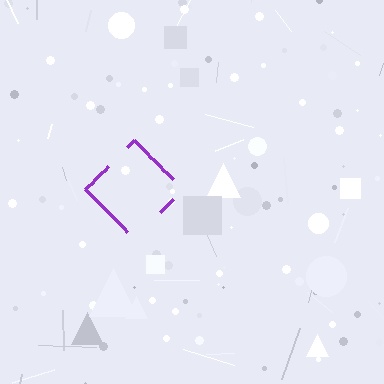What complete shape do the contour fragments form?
The contour fragments form a diamond.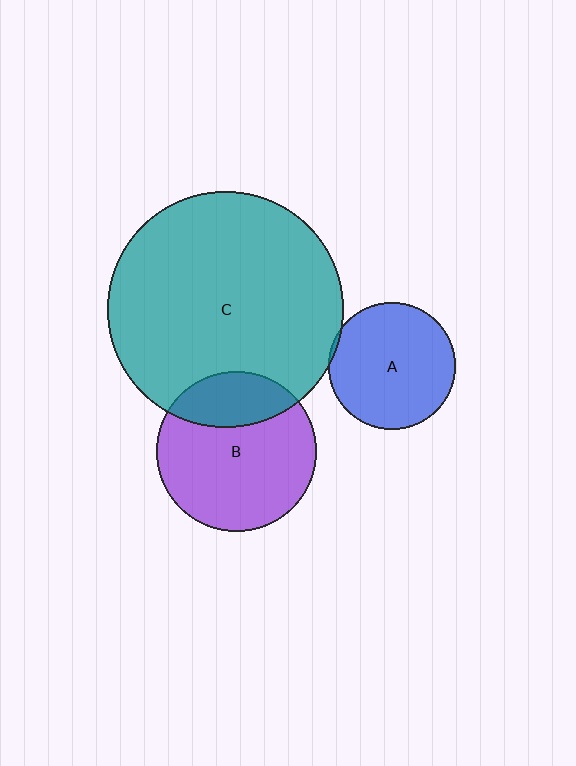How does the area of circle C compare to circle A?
Approximately 3.5 times.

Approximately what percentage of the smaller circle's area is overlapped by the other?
Approximately 25%.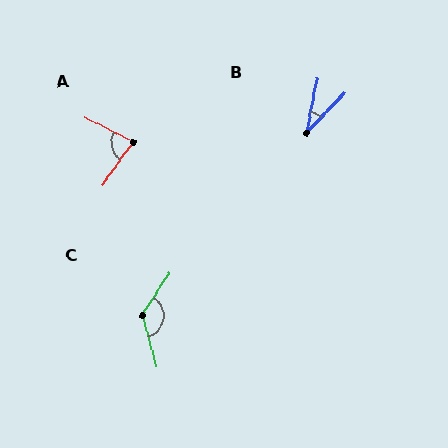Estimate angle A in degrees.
Approximately 82 degrees.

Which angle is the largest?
C, at approximately 132 degrees.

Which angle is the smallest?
B, at approximately 32 degrees.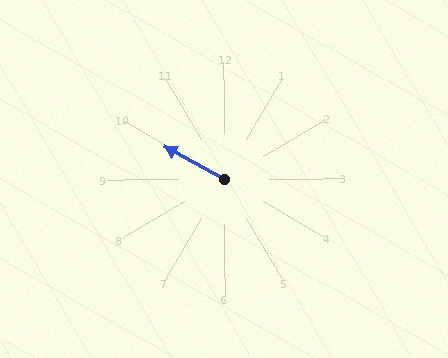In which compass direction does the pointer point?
Northwest.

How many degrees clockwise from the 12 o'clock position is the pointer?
Approximately 299 degrees.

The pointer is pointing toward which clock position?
Roughly 10 o'clock.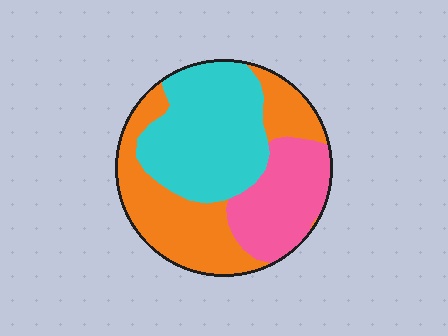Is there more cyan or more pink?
Cyan.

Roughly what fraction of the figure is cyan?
Cyan covers about 40% of the figure.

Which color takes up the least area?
Pink, at roughly 25%.